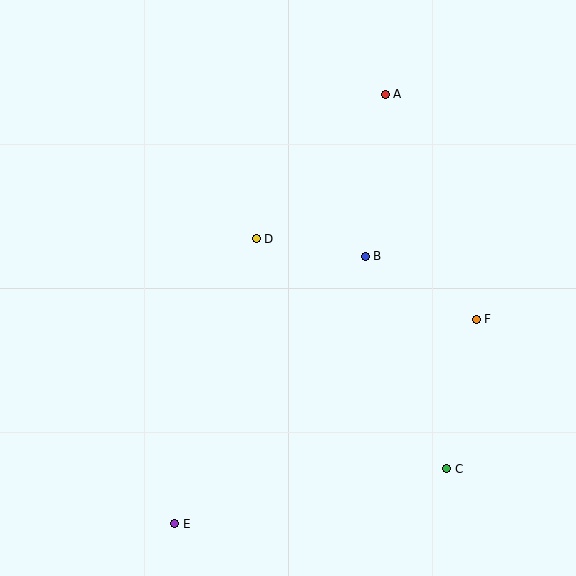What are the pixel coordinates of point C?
Point C is at (447, 469).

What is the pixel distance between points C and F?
The distance between C and F is 152 pixels.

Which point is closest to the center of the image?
Point D at (256, 239) is closest to the center.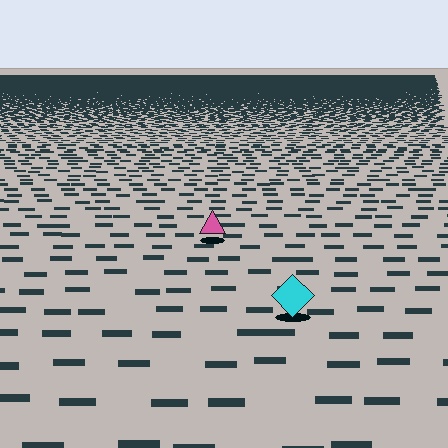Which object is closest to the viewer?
The cyan diamond is closest. The texture marks near it are larger and more spread out.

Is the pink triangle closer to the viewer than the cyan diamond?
No. The cyan diamond is closer — you can tell from the texture gradient: the ground texture is coarser near it.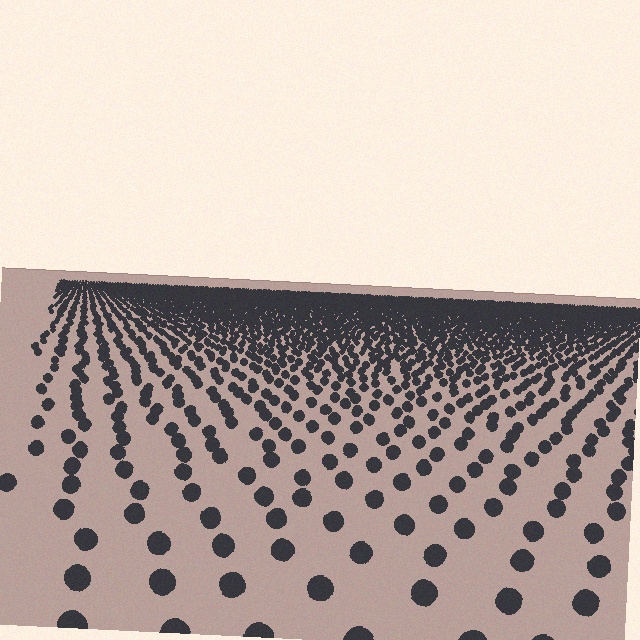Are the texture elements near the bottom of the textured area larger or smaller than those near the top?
Larger. Near the bottom, elements are closer to the viewer and appear at a bigger on-screen size.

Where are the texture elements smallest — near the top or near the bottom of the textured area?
Near the top.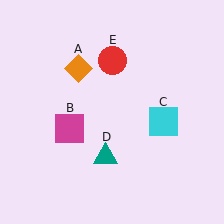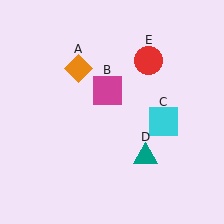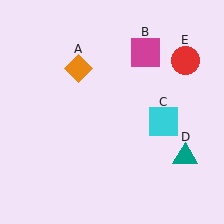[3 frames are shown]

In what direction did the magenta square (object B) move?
The magenta square (object B) moved up and to the right.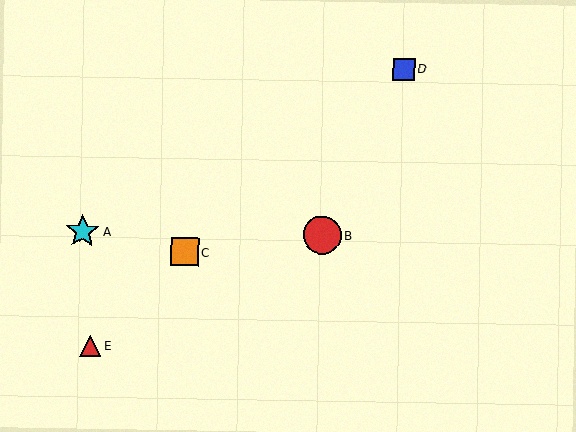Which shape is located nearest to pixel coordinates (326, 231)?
The red circle (labeled B) at (322, 235) is nearest to that location.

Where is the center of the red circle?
The center of the red circle is at (322, 235).